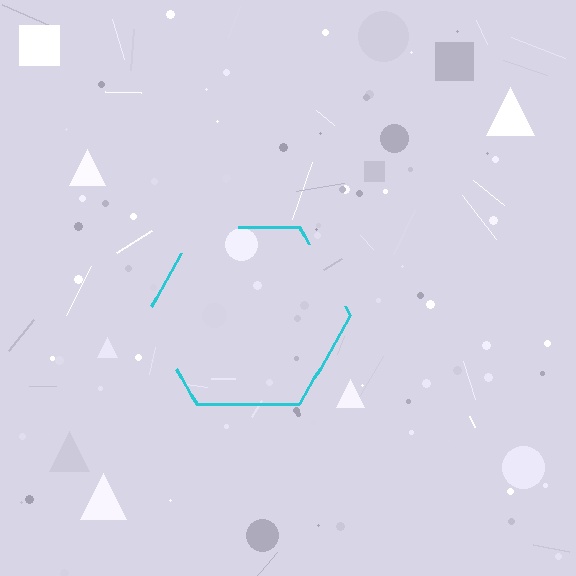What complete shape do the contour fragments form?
The contour fragments form a hexagon.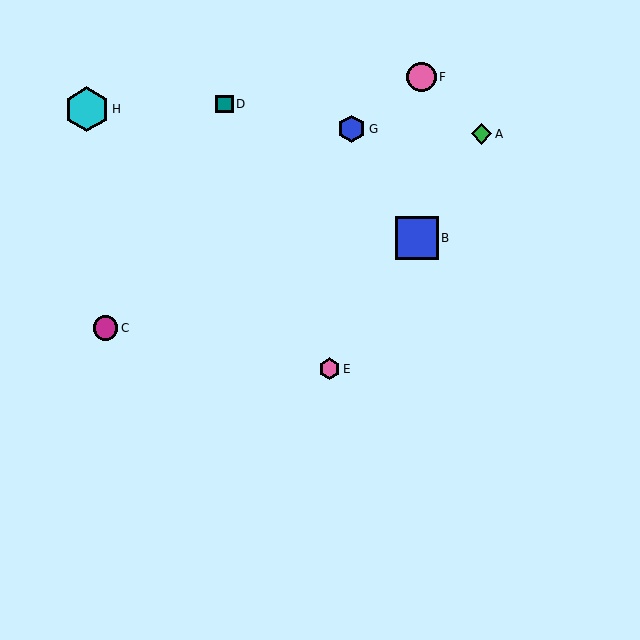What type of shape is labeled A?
Shape A is a green diamond.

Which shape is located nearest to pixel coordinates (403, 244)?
The blue square (labeled B) at (417, 238) is nearest to that location.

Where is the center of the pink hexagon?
The center of the pink hexagon is at (329, 369).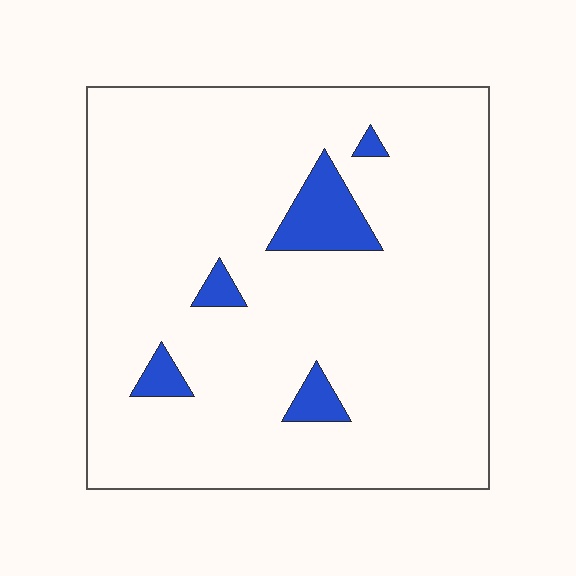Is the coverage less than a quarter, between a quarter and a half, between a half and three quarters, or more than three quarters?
Less than a quarter.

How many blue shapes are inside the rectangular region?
5.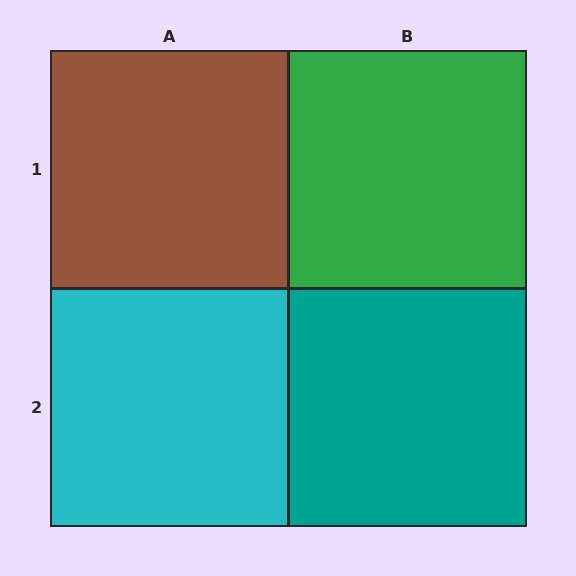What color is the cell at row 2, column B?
Teal.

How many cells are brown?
1 cell is brown.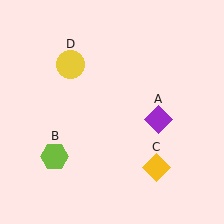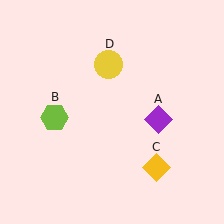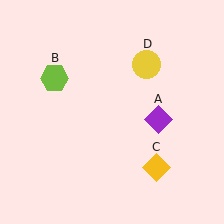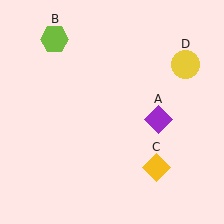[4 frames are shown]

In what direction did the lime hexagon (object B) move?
The lime hexagon (object B) moved up.